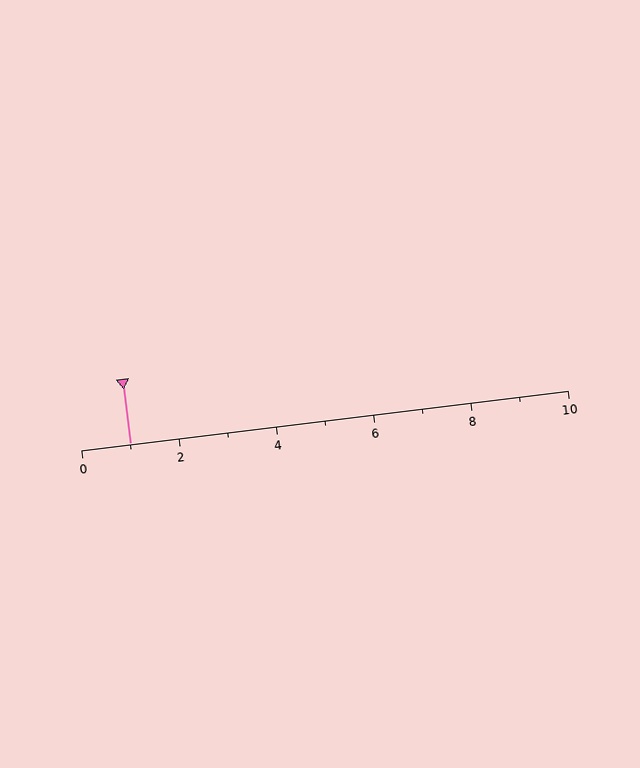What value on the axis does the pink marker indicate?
The marker indicates approximately 1.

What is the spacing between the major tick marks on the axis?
The major ticks are spaced 2 apart.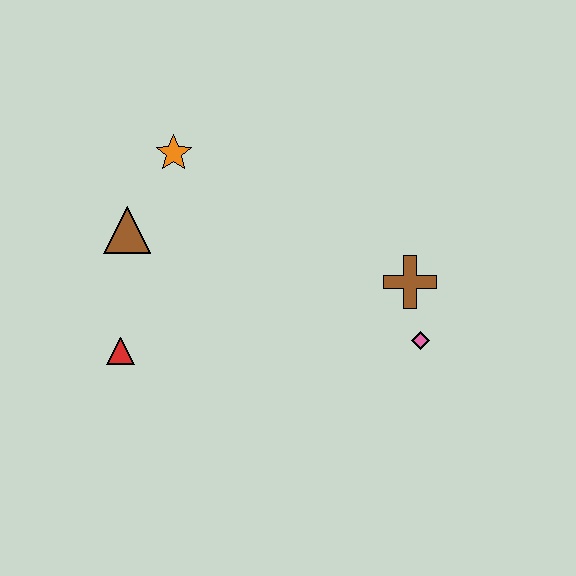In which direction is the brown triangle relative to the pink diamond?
The brown triangle is to the left of the pink diamond.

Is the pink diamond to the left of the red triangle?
No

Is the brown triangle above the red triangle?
Yes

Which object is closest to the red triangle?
The brown triangle is closest to the red triangle.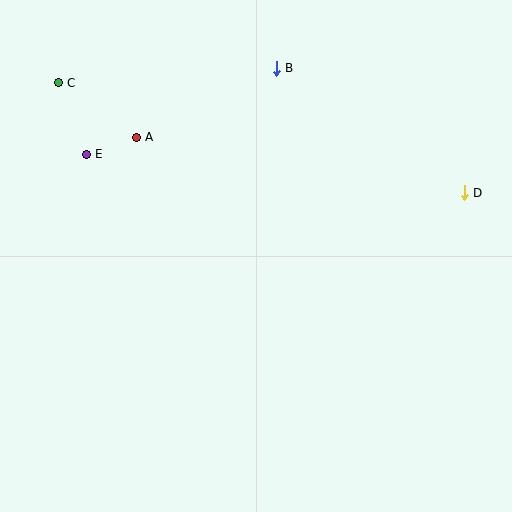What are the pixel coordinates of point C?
Point C is at (58, 83).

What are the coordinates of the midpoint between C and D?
The midpoint between C and D is at (261, 138).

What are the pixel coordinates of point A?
Point A is at (136, 137).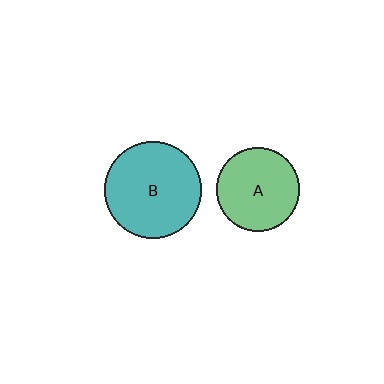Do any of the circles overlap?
No, none of the circles overlap.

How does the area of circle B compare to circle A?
Approximately 1.4 times.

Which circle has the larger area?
Circle B (teal).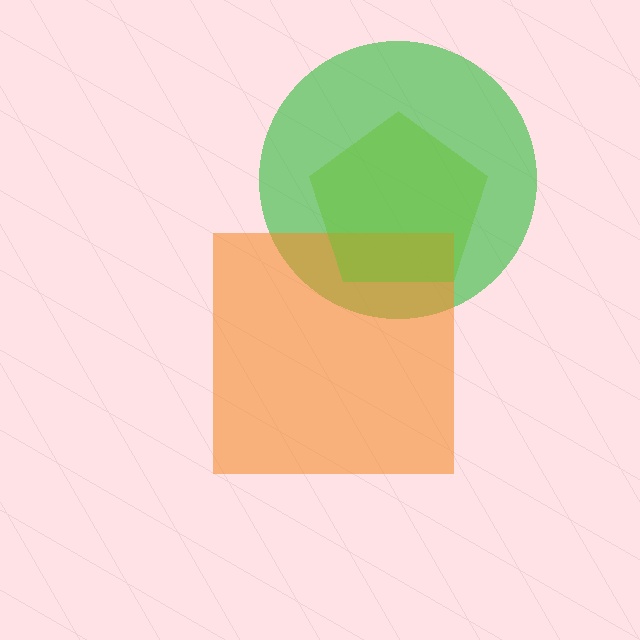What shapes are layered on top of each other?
The layered shapes are: a green circle, an orange square, a lime pentagon.